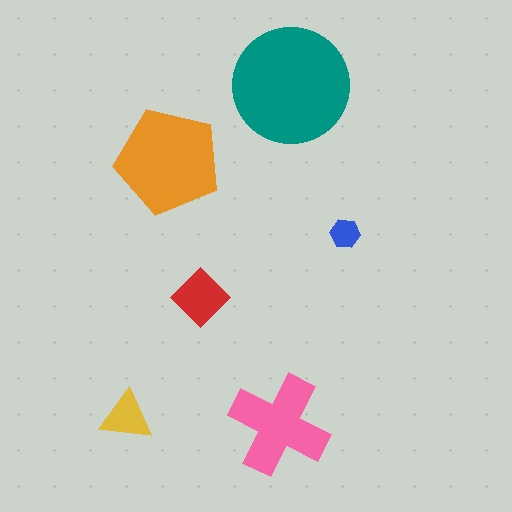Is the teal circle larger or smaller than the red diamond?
Larger.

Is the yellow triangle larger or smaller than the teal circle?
Smaller.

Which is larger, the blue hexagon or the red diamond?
The red diamond.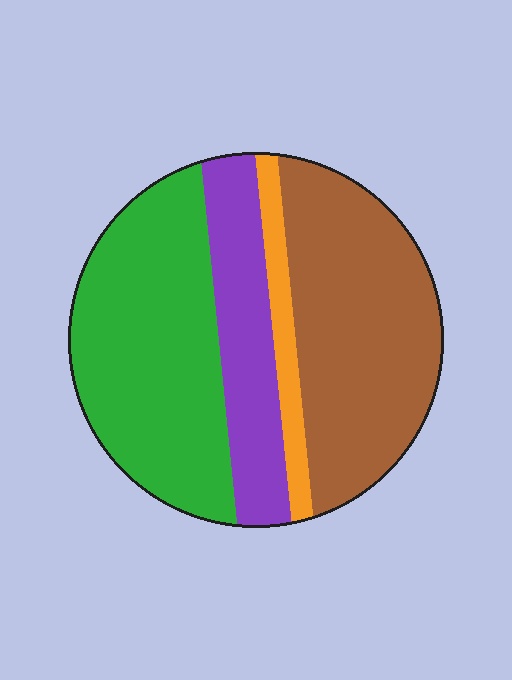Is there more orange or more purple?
Purple.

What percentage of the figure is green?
Green covers 38% of the figure.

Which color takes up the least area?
Orange, at roughly 5%.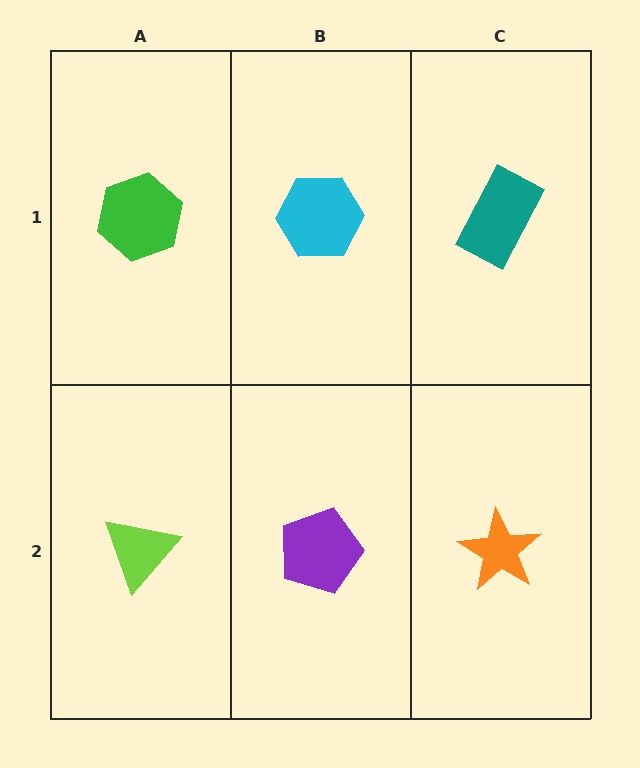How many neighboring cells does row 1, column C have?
2.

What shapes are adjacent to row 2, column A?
A green hexagon (row 1, column A), a purple pentagon (row 2, column B).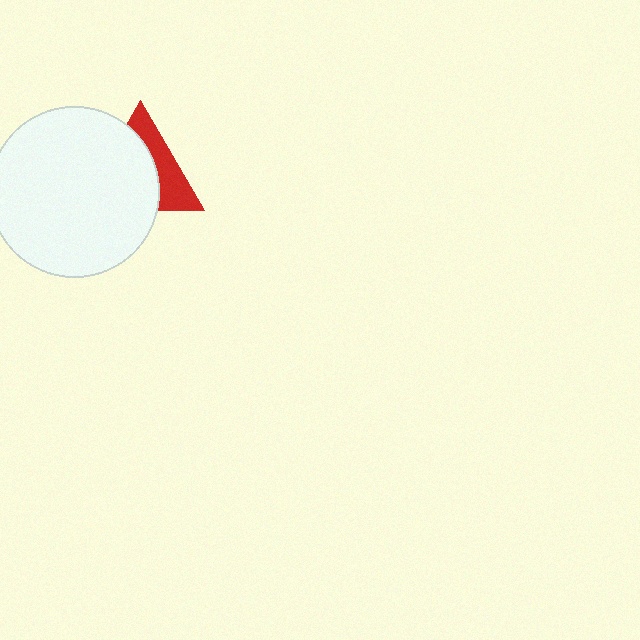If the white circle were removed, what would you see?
You would see the complete red triangle.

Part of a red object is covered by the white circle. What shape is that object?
It is a triangle.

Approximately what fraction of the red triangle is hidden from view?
Roughly 61% of the red triangle is hidden behind the white circle.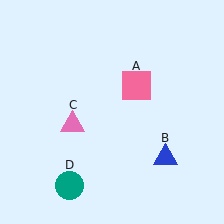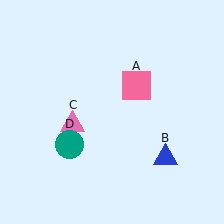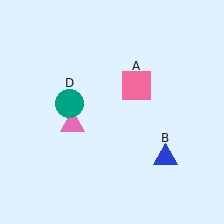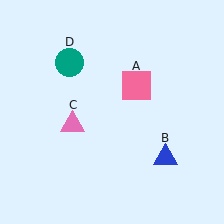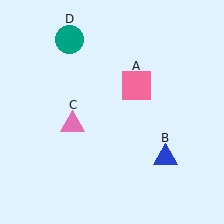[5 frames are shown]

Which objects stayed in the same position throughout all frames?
Pink square (object A) and blue triangle (object B) and pink triangle (object C) remained stationary.